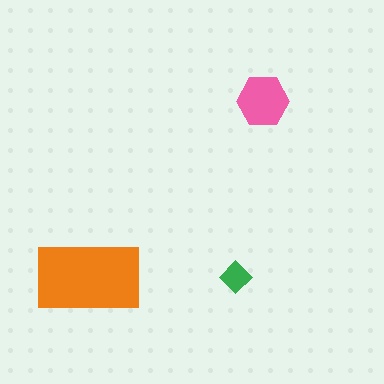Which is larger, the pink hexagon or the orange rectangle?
The orange rectangle.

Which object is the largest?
The orange rectangle.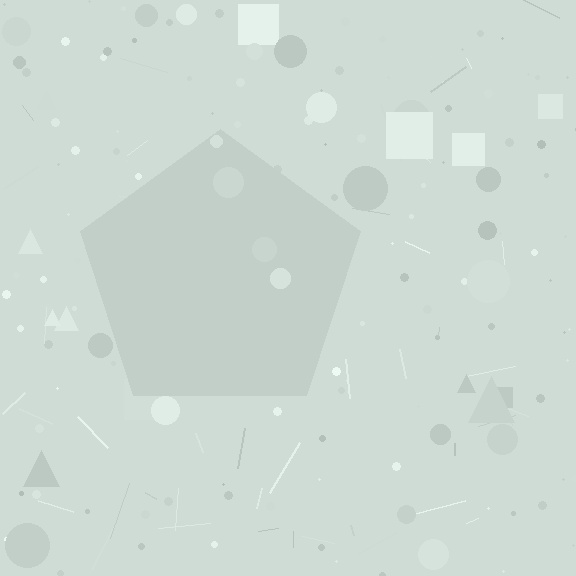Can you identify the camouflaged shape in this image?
The camouflaged shape is a pentagon.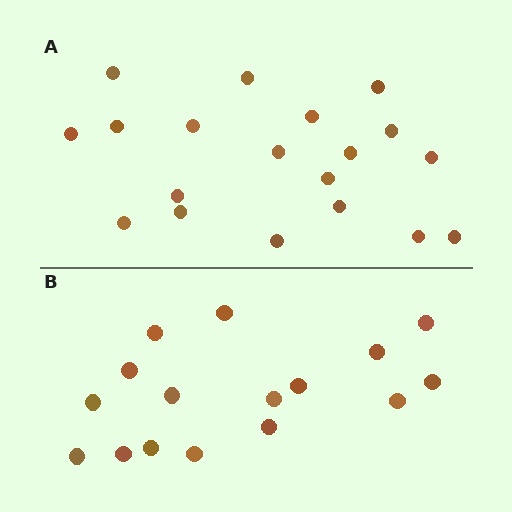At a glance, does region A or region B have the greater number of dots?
Region A (the top region) has more dots.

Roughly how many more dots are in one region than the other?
Region A has just a few more — roughly 2 or 3 more dots than region B.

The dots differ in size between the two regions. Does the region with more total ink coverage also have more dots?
No. Region B has more total ink coverage because its dots are larger, but region A actually contains more individual dots. Total area can be misleading — the number of items is what matters here.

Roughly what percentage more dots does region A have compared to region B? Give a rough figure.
About 20% more.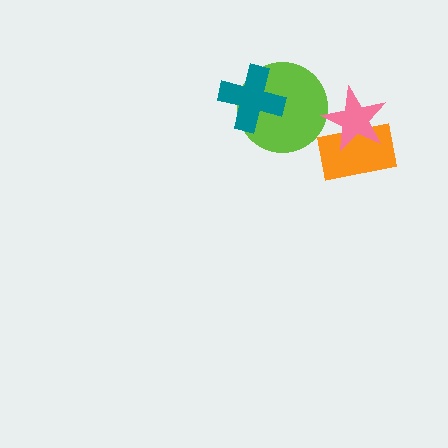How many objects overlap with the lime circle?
1 object overlaps with the lime circle.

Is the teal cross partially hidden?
No, no other shape covers it.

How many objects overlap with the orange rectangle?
1 object overlaps with the orange rectangle.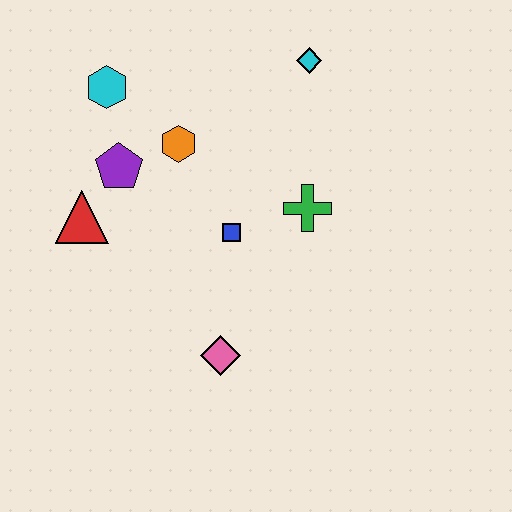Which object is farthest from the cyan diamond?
The pink diamond is farthest from the cyan diamond.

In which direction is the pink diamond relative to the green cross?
The pink diamond is below the green cross.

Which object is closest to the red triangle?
The purple pentagon is closest to the red triangle.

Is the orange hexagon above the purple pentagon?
Yes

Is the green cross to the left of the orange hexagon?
No